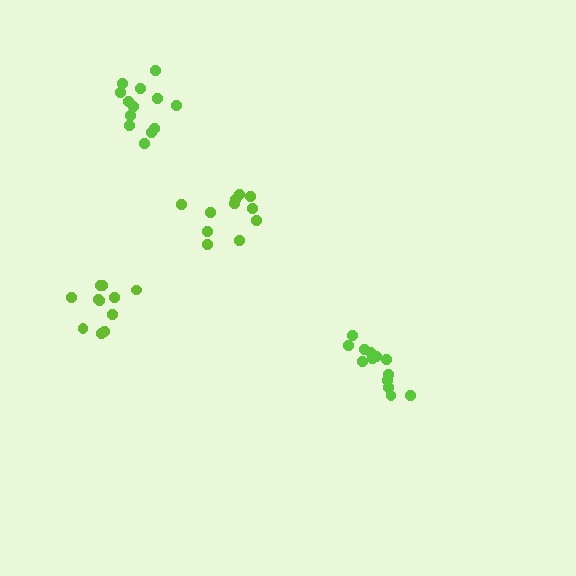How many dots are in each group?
Group 1: 13 dots, Group 2: 11 dots, Group 3: 13 dots, Group 4: 11 dots (48 total).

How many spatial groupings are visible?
There are 4 spatial groupings.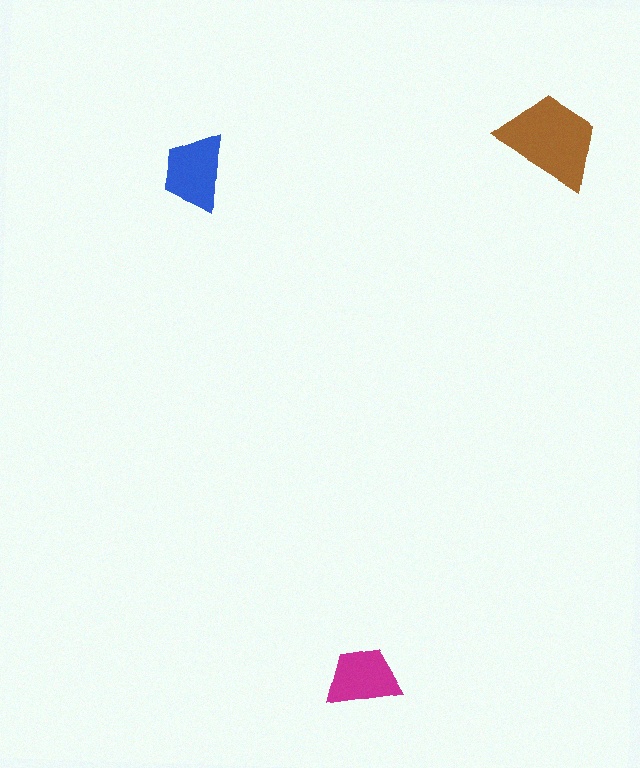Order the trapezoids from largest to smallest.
the brown one, the blue one, the magenta one.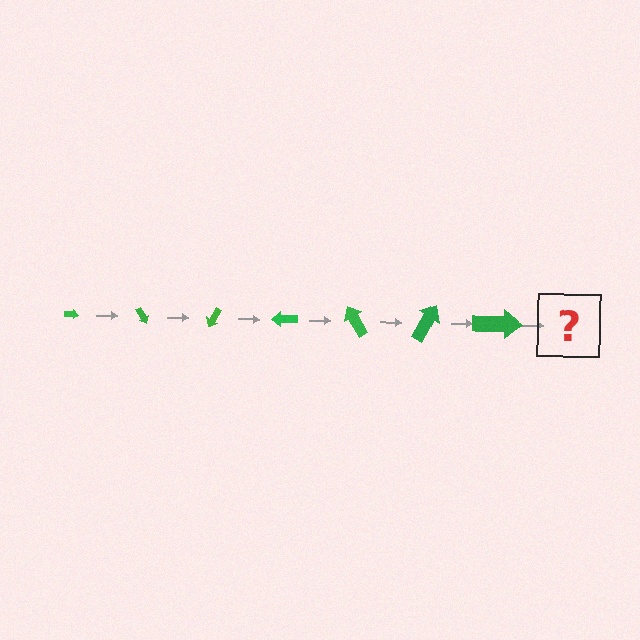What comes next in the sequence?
The next element should be an arrow, larger than the previous one and rotated 420 degrees from the start.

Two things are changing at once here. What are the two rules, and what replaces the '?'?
The two rules are that the arrow grows larger each step and it rotates 60 degrees each step. The '?' should be an arrow, larger than the previous one and rotated 420 degrees from the start.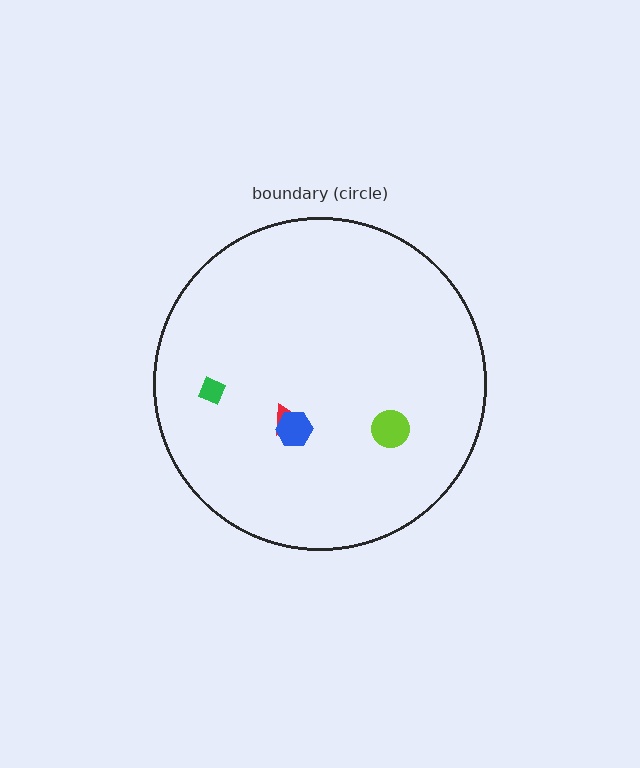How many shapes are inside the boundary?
4 inside, 0 outside.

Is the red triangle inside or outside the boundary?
Inside.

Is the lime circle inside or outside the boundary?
Inside.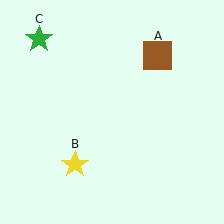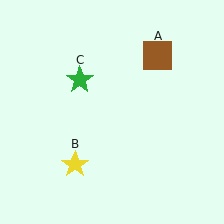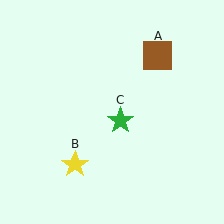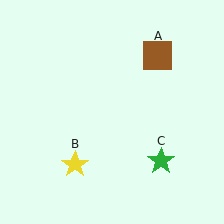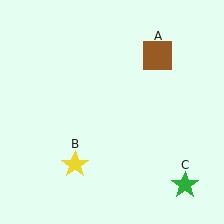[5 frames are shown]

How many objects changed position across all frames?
1 object changed position: green star (object C).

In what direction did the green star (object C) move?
The green star (object C) moved down and to the right.